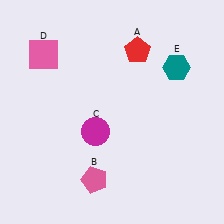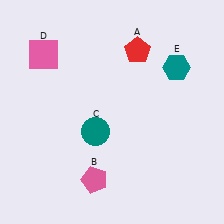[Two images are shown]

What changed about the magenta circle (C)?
In Image 1, C is magenta. In Image 2, it changed to teal.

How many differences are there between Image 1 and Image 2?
There is 1 difference between the two images.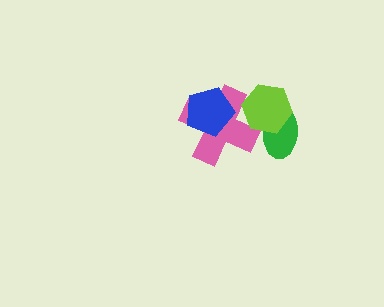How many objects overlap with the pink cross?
2 objects overlap with the pink cross.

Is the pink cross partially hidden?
Yes, it is partially covered by another shape.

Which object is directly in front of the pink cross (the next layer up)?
The blue pentagon is directly in front of the pink cross.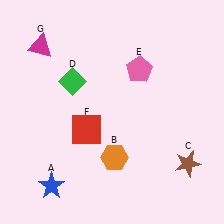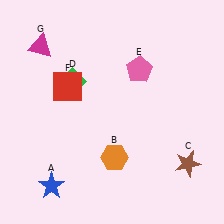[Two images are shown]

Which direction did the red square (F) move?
The red square (F) moved up.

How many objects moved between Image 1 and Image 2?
1 object moved between the two images.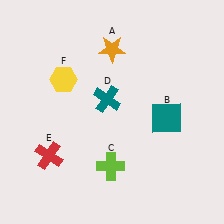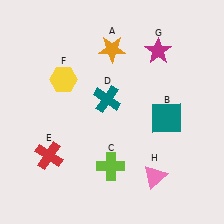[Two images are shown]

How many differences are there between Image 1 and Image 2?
There are 2 differences between the two images.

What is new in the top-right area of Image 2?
A magenta star (G) was added in the top-right area of Image 2.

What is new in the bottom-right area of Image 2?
A pink triangle (H) was added in the bottom-right area of Image 2.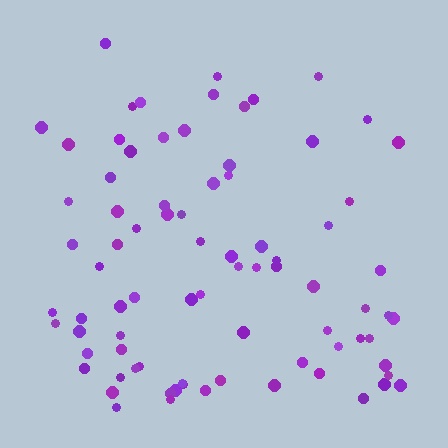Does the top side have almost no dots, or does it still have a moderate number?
Still a moderate number, just noticeably fewer than the bottom.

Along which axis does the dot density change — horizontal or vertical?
Vertical.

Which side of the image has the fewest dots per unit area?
The top.